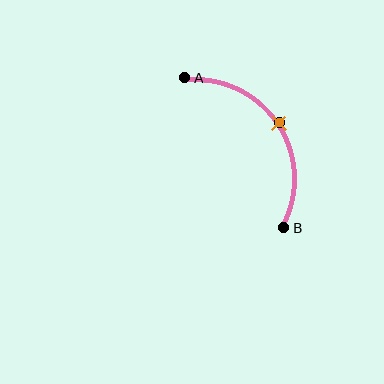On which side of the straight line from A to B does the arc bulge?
The arc bulges to the right of the straight line connecting A and B.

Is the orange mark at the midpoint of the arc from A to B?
Yes. The orange mark lies on the arc at equal arc-length from both A and B — it is the arc midpoint.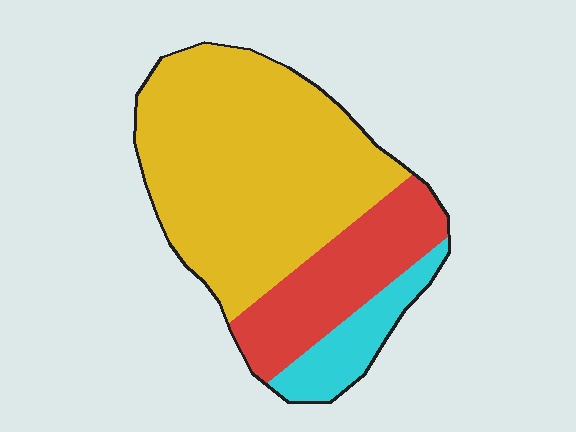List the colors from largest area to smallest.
From largest to smallest: yellow, red, cyan.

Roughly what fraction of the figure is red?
Red covers around 25% of the figure.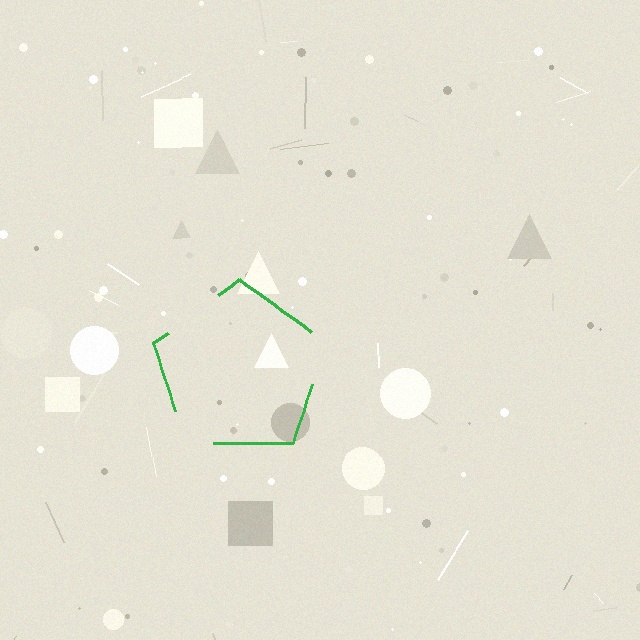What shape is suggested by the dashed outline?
The dashed outline suggests a pentagon.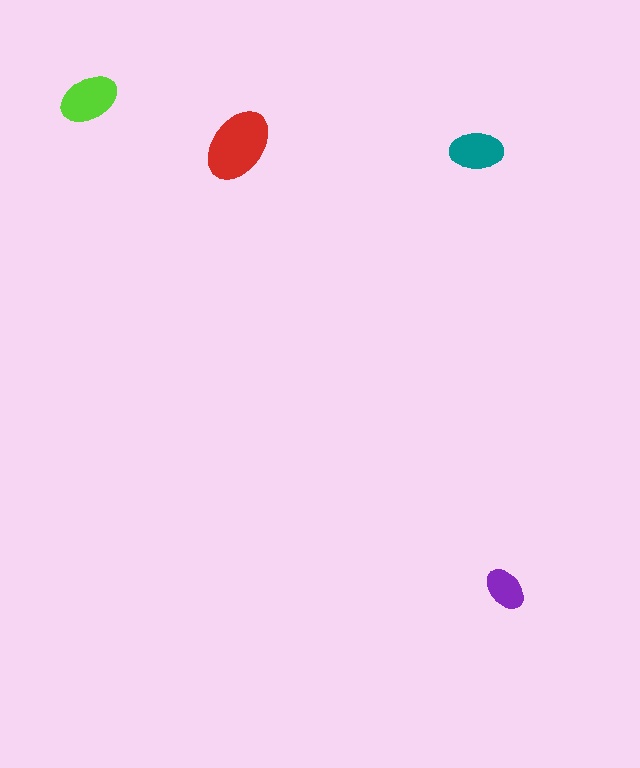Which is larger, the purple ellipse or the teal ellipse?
The teal one.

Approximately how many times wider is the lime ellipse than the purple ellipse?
About 1.5 times wider.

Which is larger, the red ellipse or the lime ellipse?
The red one.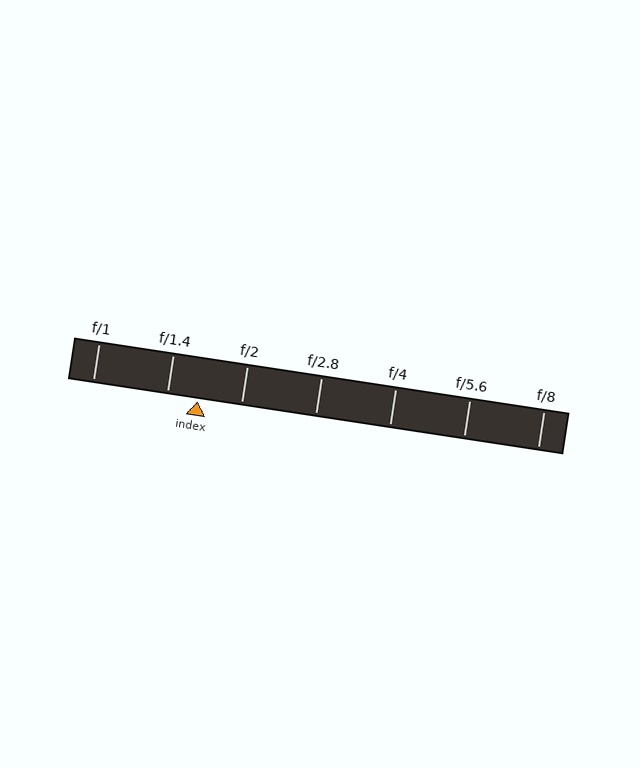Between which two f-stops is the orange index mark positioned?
The index mark is between f/1.4 and f/2.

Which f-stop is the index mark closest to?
The index mark is closest to f/1.4.